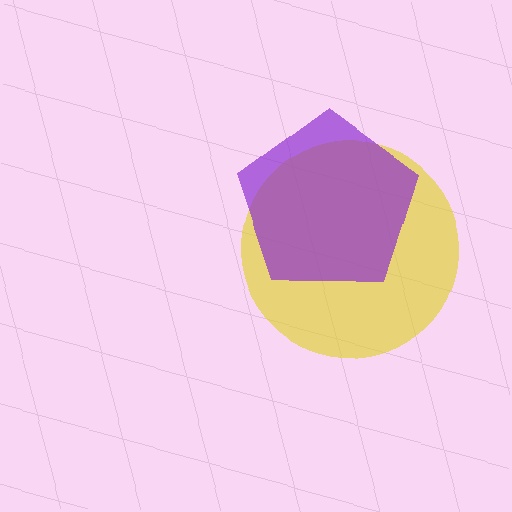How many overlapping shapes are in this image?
There are 2 overlapping shapes in the image.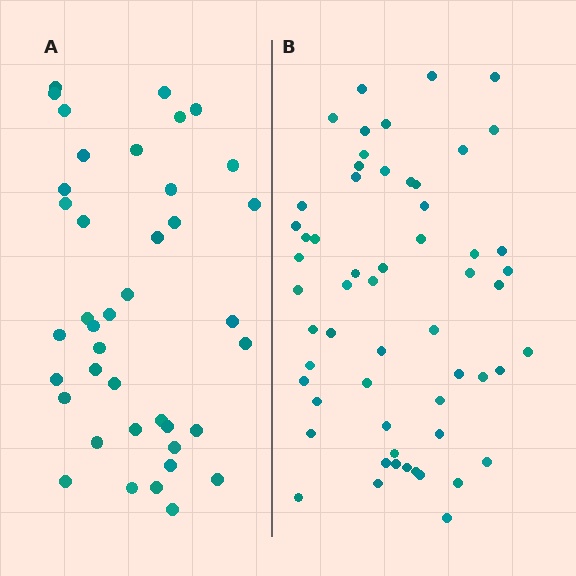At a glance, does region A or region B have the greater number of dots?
Region B (the right region) has more dots.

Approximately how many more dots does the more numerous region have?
Region B has approximately 20 more dots than region A.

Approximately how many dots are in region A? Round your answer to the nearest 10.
About 40 dots.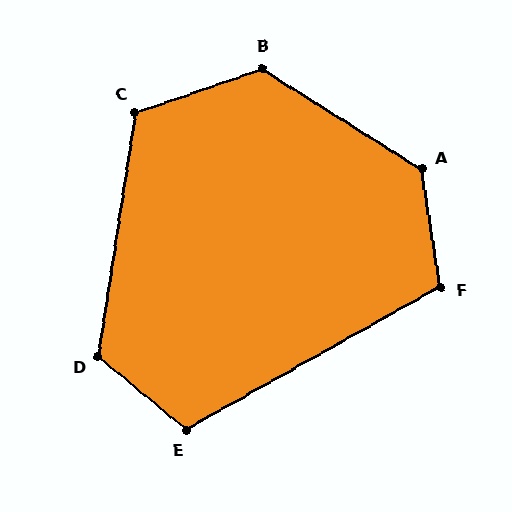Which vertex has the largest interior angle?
A, at approximately 131 degrees.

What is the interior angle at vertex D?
Approximately 121 degrees (obtuse).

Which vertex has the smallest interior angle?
F, at approximately 110 degrees.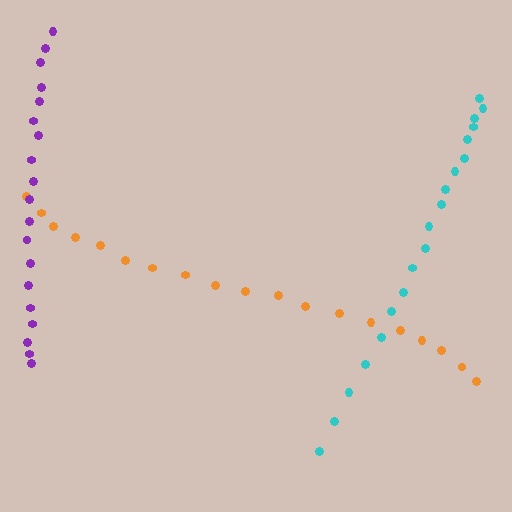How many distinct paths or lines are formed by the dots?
There are 3 distinct paths.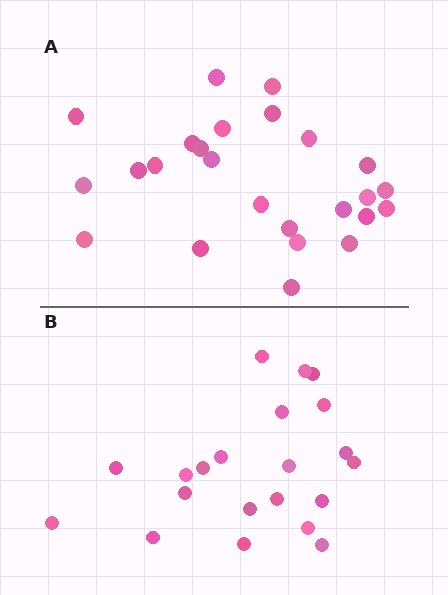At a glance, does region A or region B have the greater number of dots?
Region A (the top region) has more dots.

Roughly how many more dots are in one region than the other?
Region A has about 4 more dots than region B.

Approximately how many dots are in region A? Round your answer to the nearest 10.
About 20 dots. (The exact count is 25, which rounds to 20.)